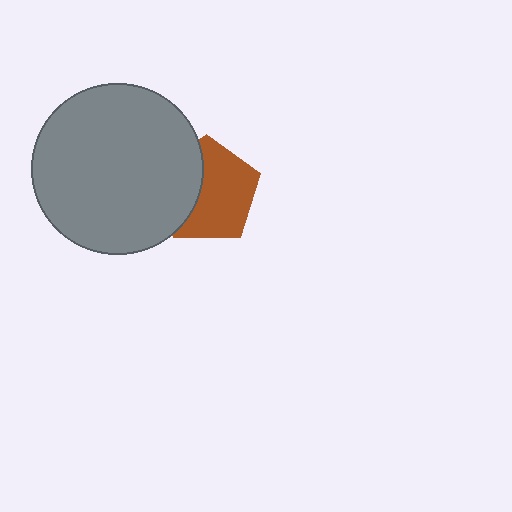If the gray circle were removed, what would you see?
You would see the complete brown pentagon.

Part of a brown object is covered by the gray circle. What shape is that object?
It is a pentagon.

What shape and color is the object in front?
The object in front is a gray circle.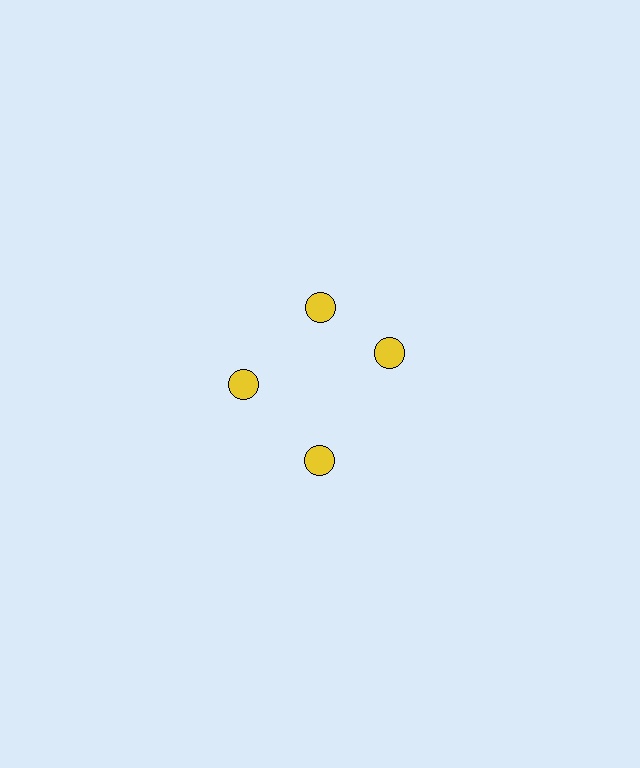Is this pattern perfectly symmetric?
No. The 4 yellow circles are arranged in a ring, but one element near the 3 o'clock position is rotated out of alignment along the ring, breaking the 4-fold rotational symmetry.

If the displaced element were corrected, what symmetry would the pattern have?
It would have 4-fold rotational symmetry — the pattern would map onto itself every 90 degrees.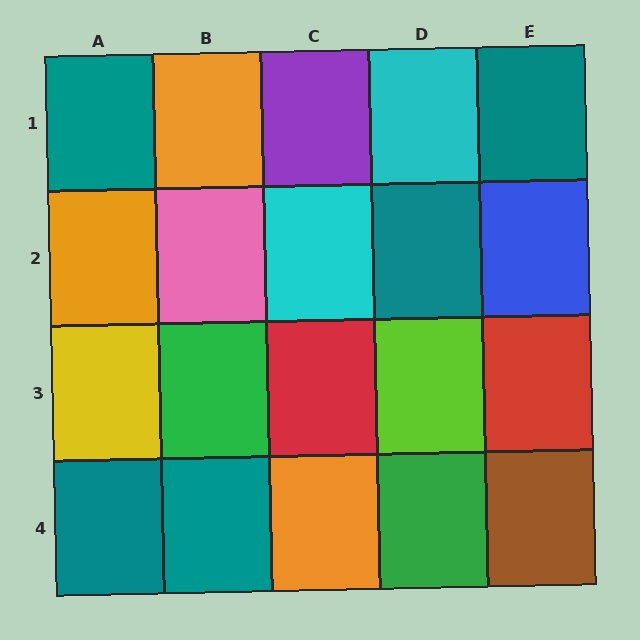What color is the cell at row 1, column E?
Teal.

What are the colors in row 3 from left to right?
Yellow, green, red, lime, red.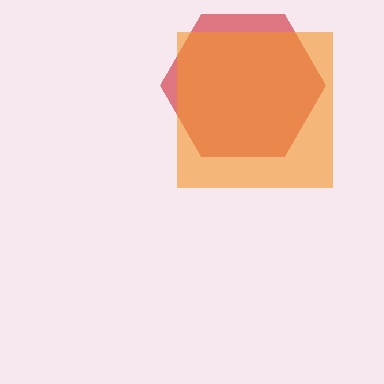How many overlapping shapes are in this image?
There are 2 overlapping shapes in the image.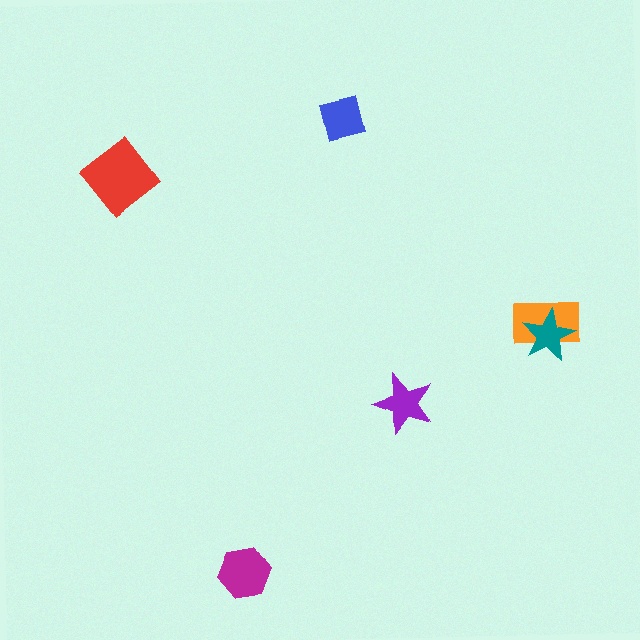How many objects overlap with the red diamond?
0 objects overlap with the red diamond.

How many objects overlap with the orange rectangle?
1 object overlaps with the orange rectangle.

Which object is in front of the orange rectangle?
The teal star is in front of the orange rectangle.